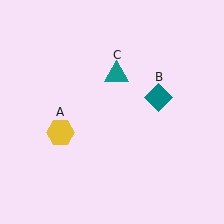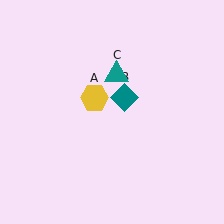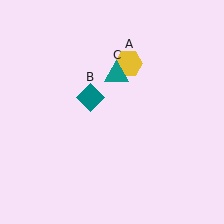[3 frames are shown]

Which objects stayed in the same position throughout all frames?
Teal triangle (object C) remained stationary.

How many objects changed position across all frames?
2 objects changed position: yellow hexagon (object A), teal diamond (object B).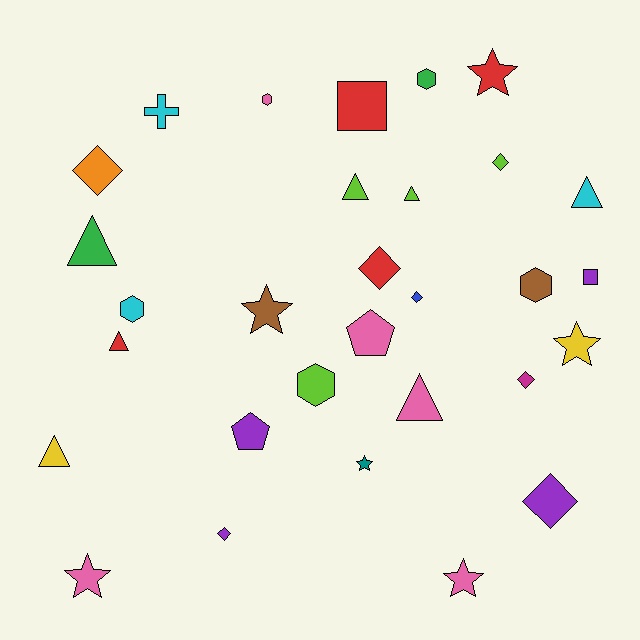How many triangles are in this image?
There are 7 triangles.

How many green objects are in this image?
There are 2 green objects.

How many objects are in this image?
There are 30 objects.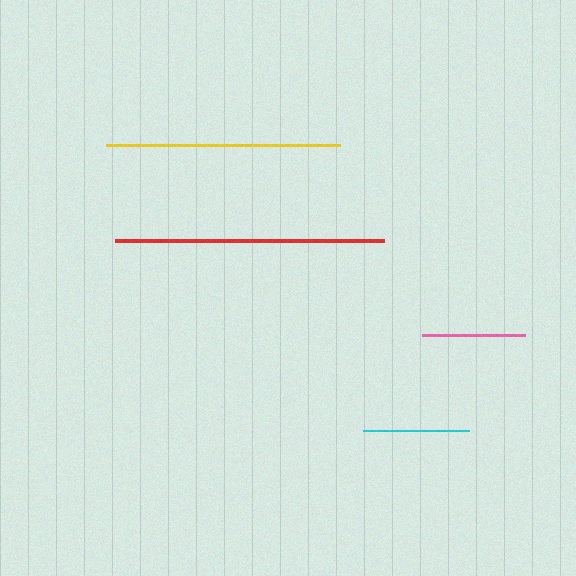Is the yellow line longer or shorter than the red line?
The red line is longer than the yellow line.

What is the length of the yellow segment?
The yellow segment is approximately 234 pixels long.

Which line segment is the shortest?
The pink line is the shortest at approximately 103 pixels.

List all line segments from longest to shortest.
From longest to shortest: red, yellow, cyan, pink.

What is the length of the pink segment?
The pink segment is approximately 103 pixels long.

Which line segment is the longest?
The red line is the longest at approximately 269 pixels.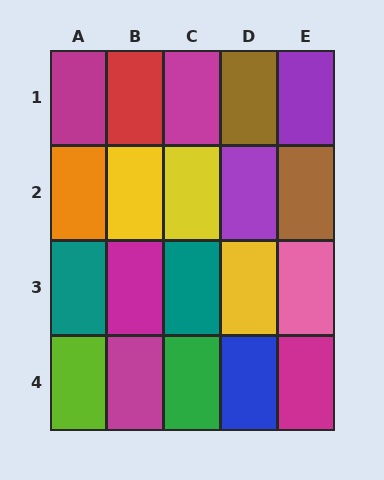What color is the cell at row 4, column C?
Green.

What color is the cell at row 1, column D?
Brown.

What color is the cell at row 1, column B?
Red.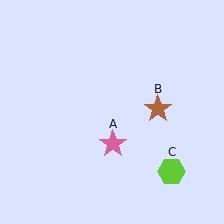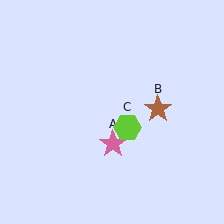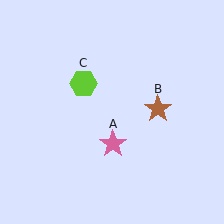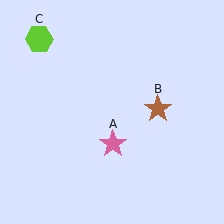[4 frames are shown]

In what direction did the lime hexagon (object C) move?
The lime hexagon (object C) moved up and to the left.